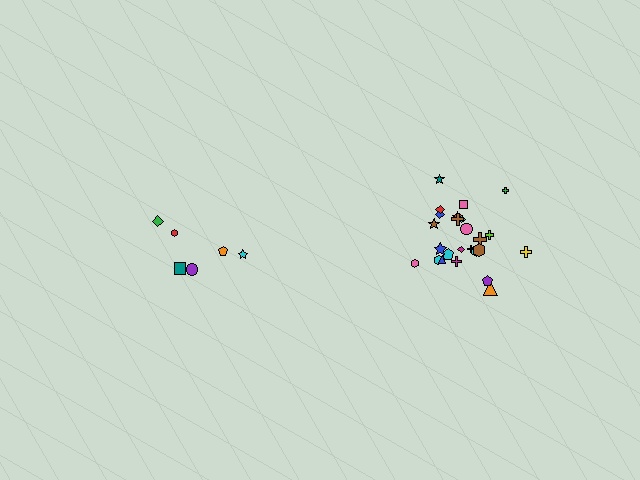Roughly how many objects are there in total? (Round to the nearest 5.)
Roughly 30 objects in total.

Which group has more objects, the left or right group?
The right group.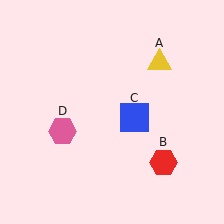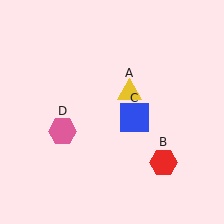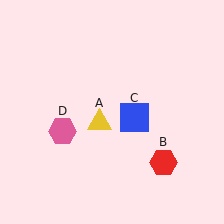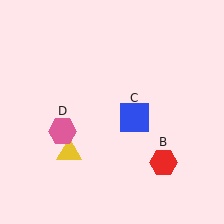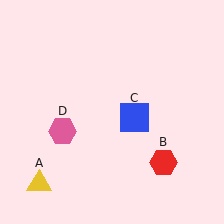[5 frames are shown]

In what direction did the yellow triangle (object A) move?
The yellow triangle (object A) moved down and to the left.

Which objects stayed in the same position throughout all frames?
Red hexagon (object B) and blue square (object C) and pink hexagon (object D) remained stationary.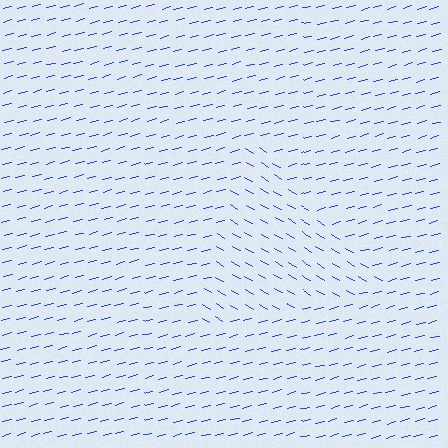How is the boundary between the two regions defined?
The boundary is defined purely by a change in line orientation (approximately 45 degrees difference). All lines are the same color and thickness.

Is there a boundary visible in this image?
Yes, there is a texture boundary formed by a change in line orientation.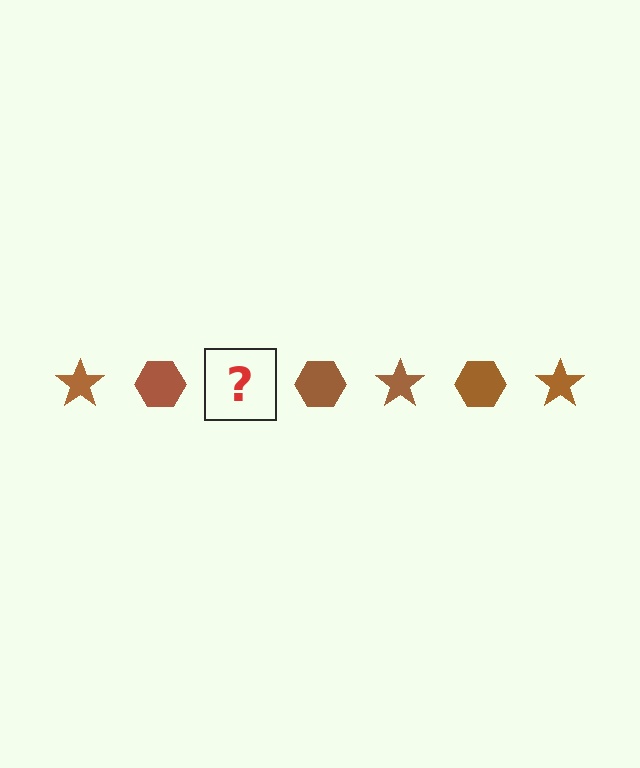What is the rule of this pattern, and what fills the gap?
The rule is that the pattern cycles through star, hexagon shapes in brown. The gap should be filled with a brown star.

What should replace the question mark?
The question mark should be replaced with a brown star.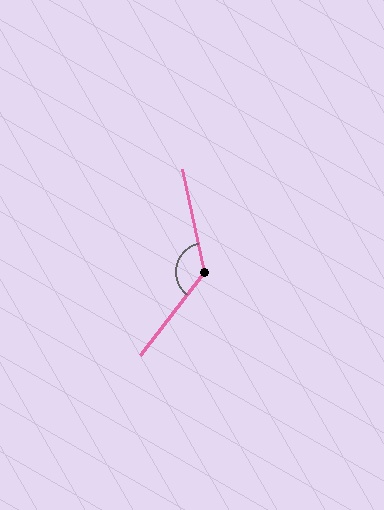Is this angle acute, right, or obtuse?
It is obtuse.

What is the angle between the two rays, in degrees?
Approximately 130 degrees.